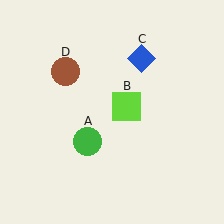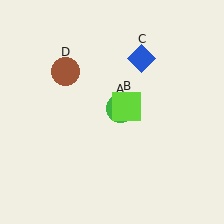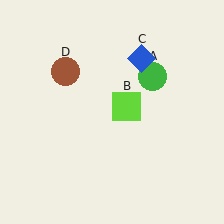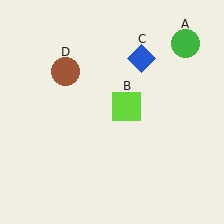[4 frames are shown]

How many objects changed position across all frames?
1 object changed position: green circle (object A).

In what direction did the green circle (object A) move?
The green circle (object A) moved up and to the right.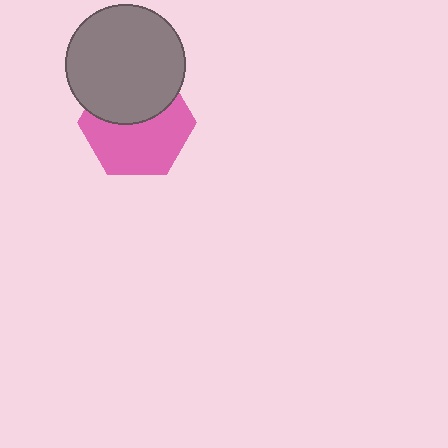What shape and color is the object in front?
The object in front is a gray circle.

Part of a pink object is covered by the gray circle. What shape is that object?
It is a hexagon.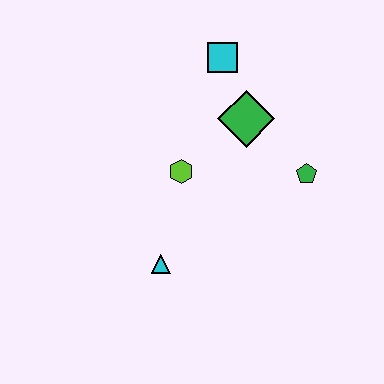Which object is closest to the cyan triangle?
The lime hexagon is closest to the cyan triangle.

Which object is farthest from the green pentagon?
The cyan triangle is farthest from the green pentagon.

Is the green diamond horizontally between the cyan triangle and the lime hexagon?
No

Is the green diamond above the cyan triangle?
Yes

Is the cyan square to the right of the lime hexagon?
Yes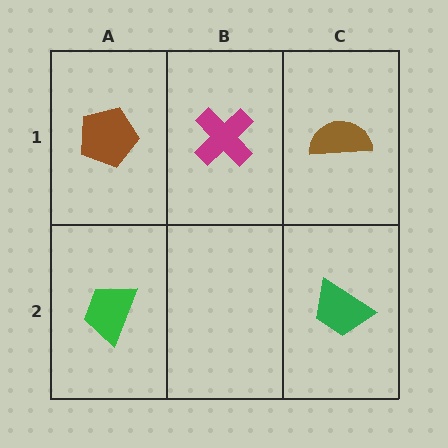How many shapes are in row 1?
3 shapes.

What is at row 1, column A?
A brown pentagon.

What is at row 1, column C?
A brown semicircle.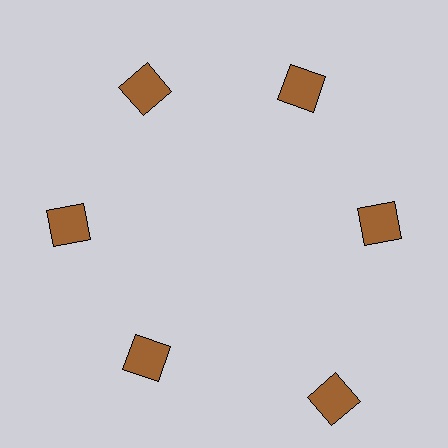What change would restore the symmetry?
The symmetry would be restored by moving it inward, back onto the ring so that all 6 squares sit at equal angles and equal distance from the center.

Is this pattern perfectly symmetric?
No. The 6 brown squares are arranged in a ring, but one element near the 5 o'clock position is pushed outward from the center, breaking the 6-fold rotational symmetry.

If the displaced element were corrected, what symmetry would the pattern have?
It would have 6-fold rotational symmetry — the pattern would map onto itself every 60 degrees.